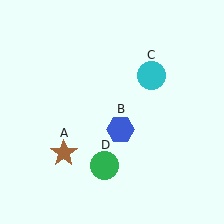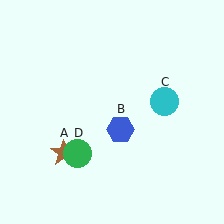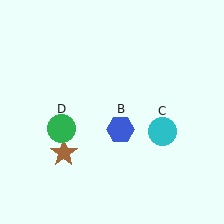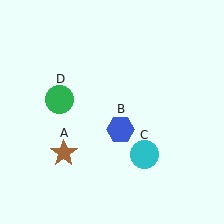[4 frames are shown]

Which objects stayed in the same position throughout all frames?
Brown star (object A) and blue hexagon (object B) remained stationary.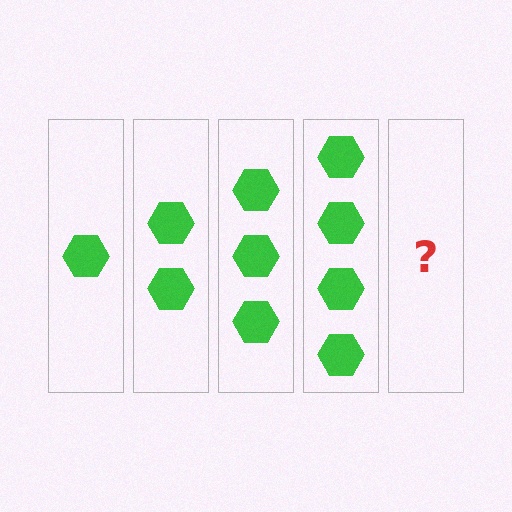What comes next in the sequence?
The next element should be 5 hexagons.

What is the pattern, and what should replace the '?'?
The pattern is that each step adds one more hexagon. The '?' should be 5 hexagons.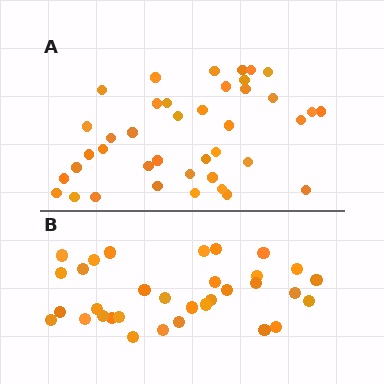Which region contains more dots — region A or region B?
Region A (the top region) has more dots.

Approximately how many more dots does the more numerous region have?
Region A has roughly 8 or so more dots than region B.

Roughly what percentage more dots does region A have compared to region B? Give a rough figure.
About 20% more.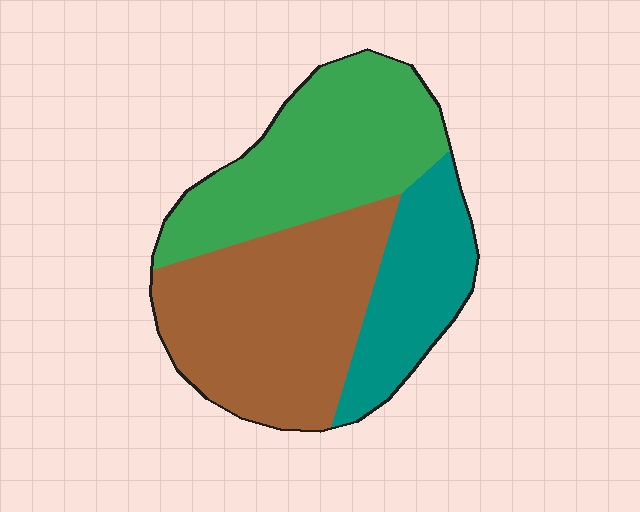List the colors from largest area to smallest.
From largest to smallest: brown, green, teal.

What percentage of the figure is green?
Green covers 36% of the figure.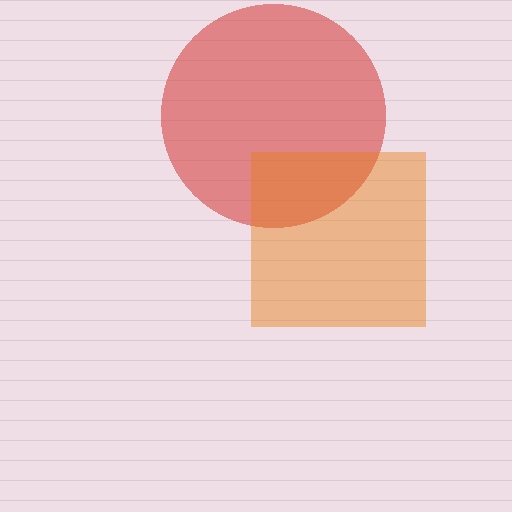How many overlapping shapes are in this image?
There are 2 overlapping shapes in the image.